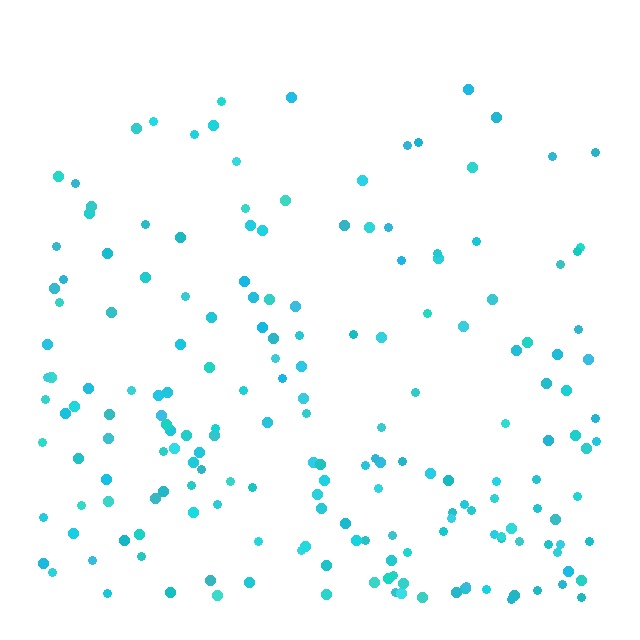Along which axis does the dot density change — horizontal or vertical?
Vertical.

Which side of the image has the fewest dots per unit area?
The top.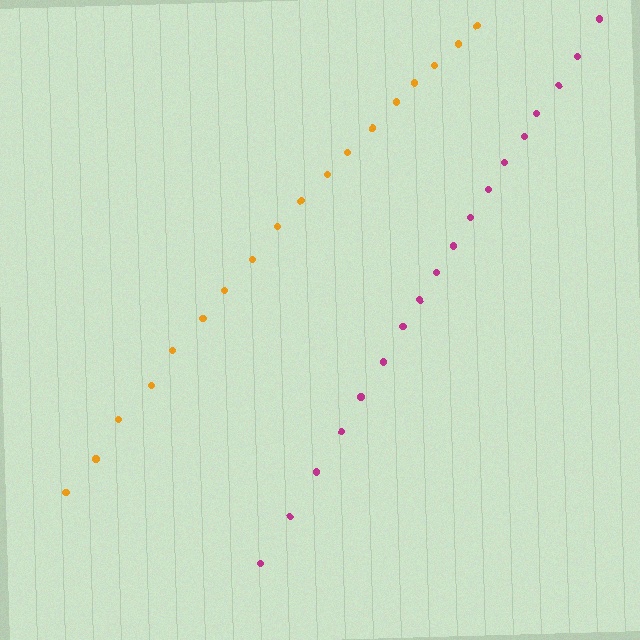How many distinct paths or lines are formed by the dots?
There are 2 distinct paths.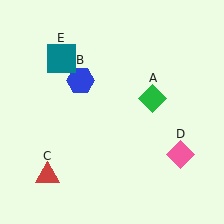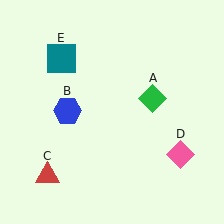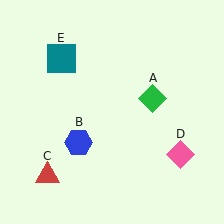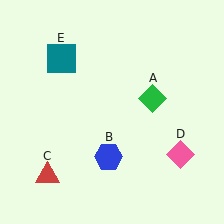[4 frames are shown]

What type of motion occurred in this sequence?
The blue hexagon (object B) rotated counterclockwise around the center of the scene.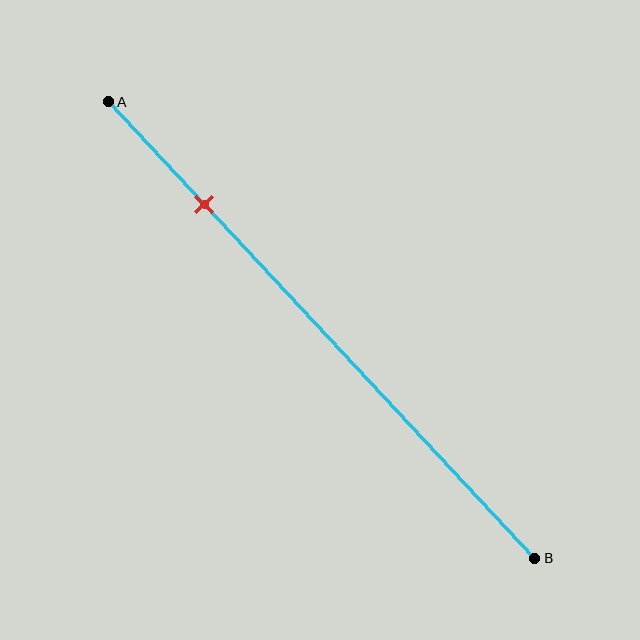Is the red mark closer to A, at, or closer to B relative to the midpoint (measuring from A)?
The red mark is closer to point A than the midpoint of segment AB.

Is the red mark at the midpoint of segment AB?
No, the mark is at about 20% from A, not at the 50% midpoint.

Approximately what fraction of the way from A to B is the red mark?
The red mark is approximately 20% of the way from A to B.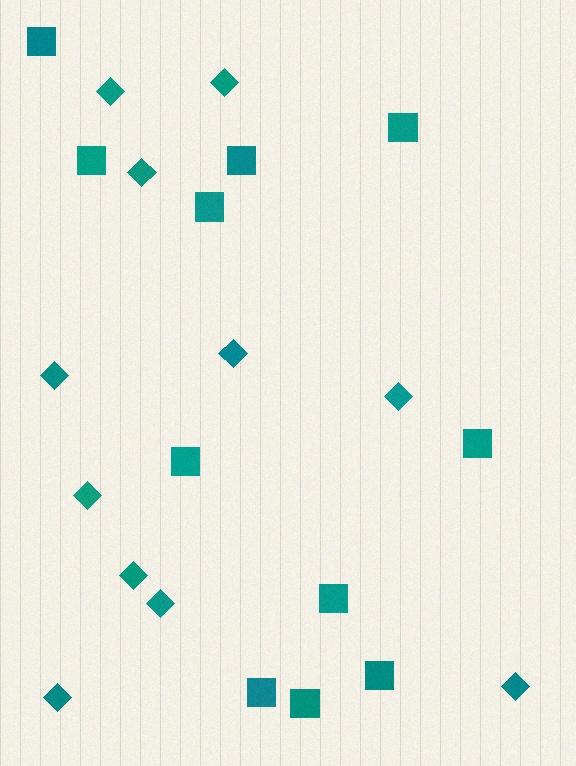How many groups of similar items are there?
There are 2 groups: one group of squares (11) and one group of diamonds (11).